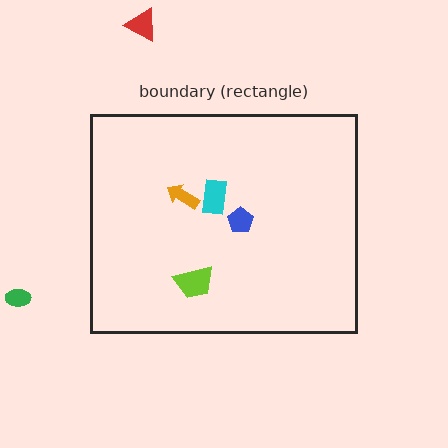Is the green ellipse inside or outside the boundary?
Outside.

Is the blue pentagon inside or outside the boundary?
Inside.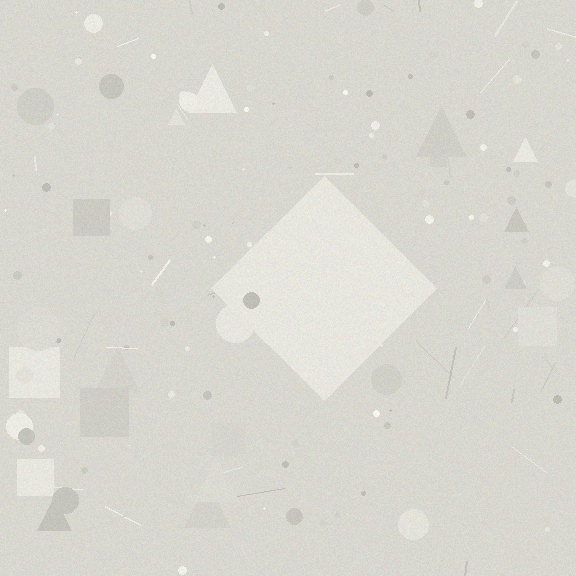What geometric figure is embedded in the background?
A diamond is embedded in the background.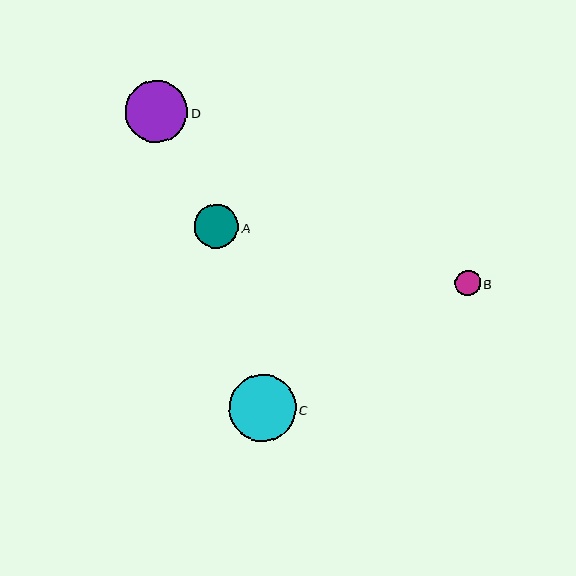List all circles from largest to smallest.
From largest to smallest: C, D, A, B.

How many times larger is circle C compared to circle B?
Circle C is approximately 2.6 times the size of circle B.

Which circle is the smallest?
Circle B is the smallest with a size of approximately 26 pixels.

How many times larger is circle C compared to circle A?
Circle C is approximately 1.5 times the size of circle A.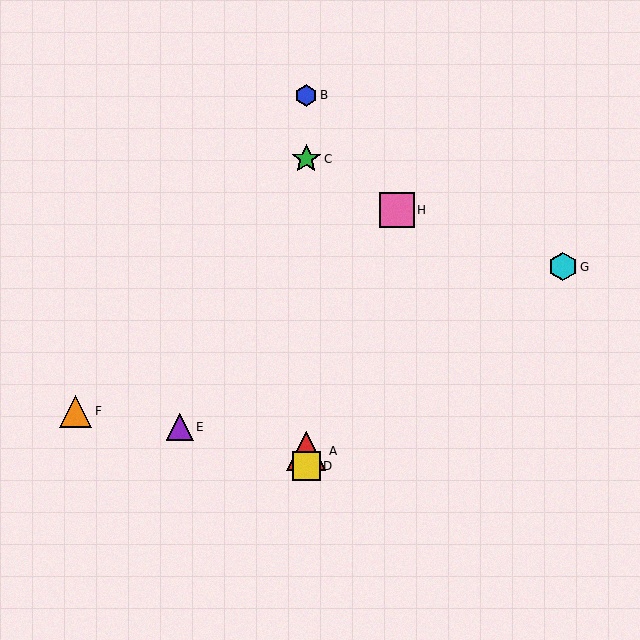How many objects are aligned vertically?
4 objects (A, B, C, D) are aligned vertically.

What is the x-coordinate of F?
Object F is at x≈76.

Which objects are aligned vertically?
Objects A, B, C, D are aligned vertically.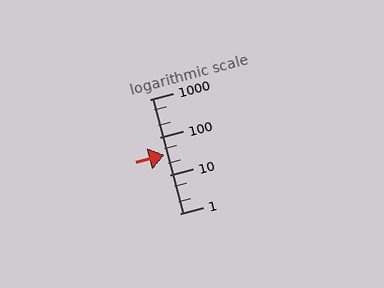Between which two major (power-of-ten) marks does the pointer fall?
The pointer is between 10 and 100.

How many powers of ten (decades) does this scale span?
The scale spans 3 decades, from 1 to 1000.